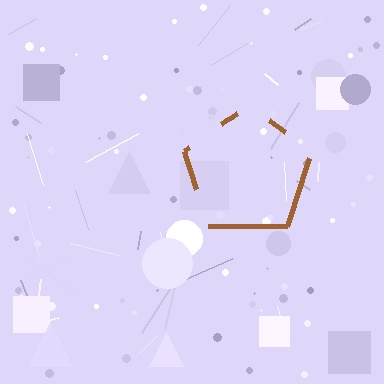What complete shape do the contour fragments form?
The contour fragments form a pentagon.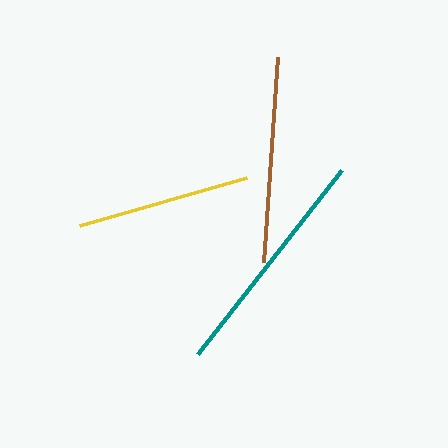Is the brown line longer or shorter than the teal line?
The teal line is longer than the brown line.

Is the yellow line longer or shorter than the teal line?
The teal line is longer than the yellow line.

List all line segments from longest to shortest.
From longest to shortest: teal, brown, yellow.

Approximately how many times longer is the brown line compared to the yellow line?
The brown line is approximately 1.2 times the length of the yellow line.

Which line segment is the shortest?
The yellow line is the shortest at approximately 174 pixels.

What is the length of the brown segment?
The brown segment is approximately 206 pixels long.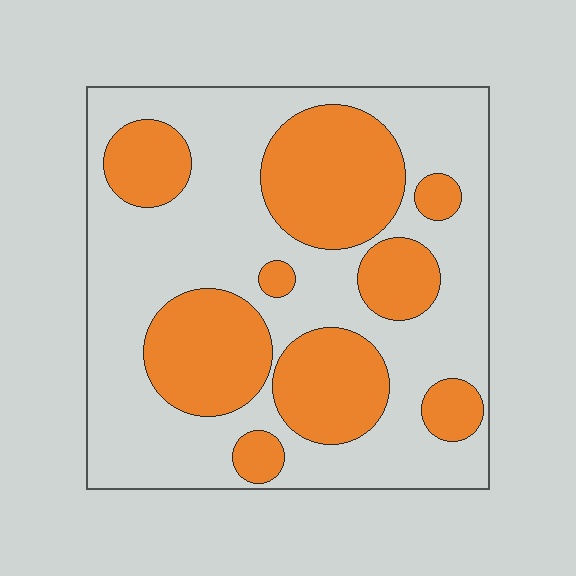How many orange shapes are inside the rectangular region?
9.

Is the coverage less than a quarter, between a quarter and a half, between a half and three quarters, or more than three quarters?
Between a quarter and a half.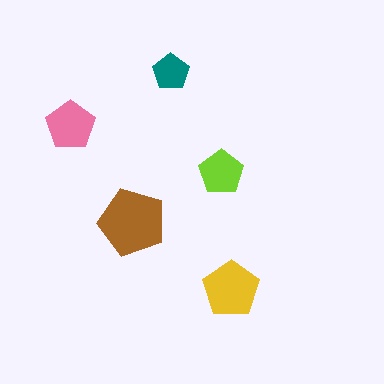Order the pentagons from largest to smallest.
the brown one, the yellow one, the pink one, the lime one, the teal one.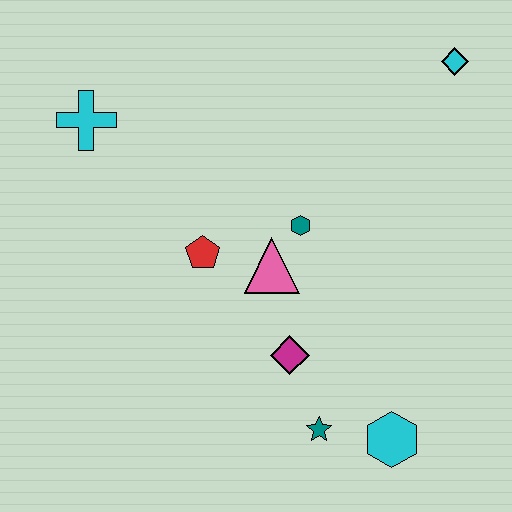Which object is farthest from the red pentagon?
The cyan diamond is farthest from the red pentagon.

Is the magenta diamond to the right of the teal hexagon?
No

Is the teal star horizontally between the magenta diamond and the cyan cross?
No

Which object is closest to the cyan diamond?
The teal hexagon is closest to the cyan diamond.